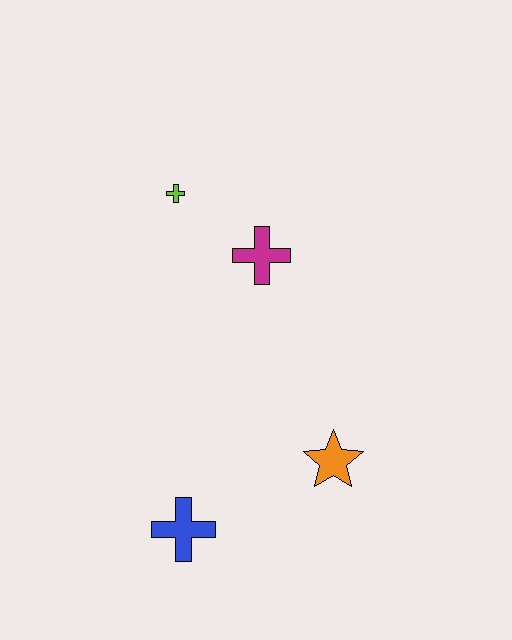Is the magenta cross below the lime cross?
Yes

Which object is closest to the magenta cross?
The lime cross is closest to the magenta cross.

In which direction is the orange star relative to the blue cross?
The orange star is to the right of the blue cross.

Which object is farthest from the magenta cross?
The blue cross is farthest from the magenta cross.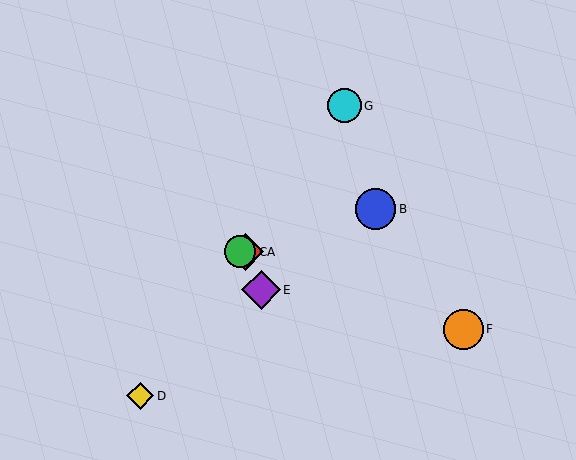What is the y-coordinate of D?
Object D is at y≈396.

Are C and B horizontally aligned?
No, C is at y≈252 and B is at y≈209.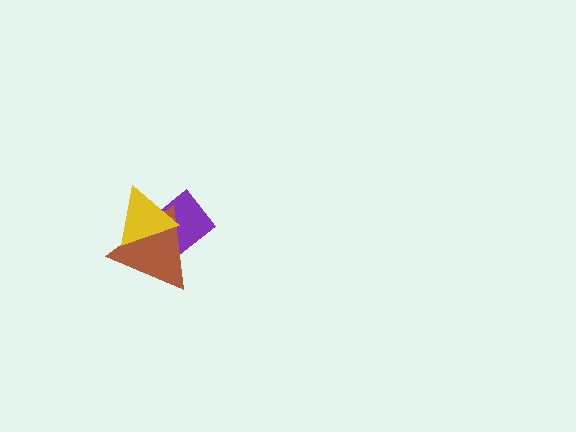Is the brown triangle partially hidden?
Yes, it is partially covered by another shape.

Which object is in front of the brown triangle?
The yellow triangle is in front of the brown triangle.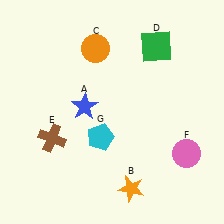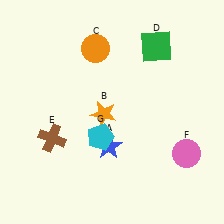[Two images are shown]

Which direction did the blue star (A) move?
The blue star (A) moved down.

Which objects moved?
The objects that moved are: the blue star (A), the orange star (B).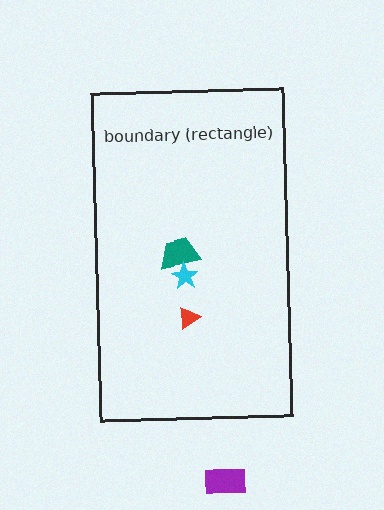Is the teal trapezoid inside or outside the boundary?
Inside.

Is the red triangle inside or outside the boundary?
Inside.